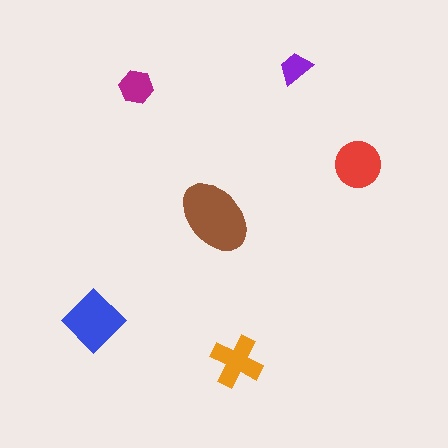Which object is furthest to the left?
The blue diamond is leftmost.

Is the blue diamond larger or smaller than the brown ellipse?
Smaller.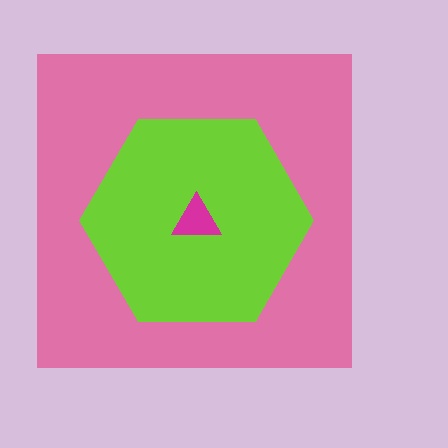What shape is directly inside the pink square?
The lime hexagon.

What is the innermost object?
The magenta triangle.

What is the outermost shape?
The pink square.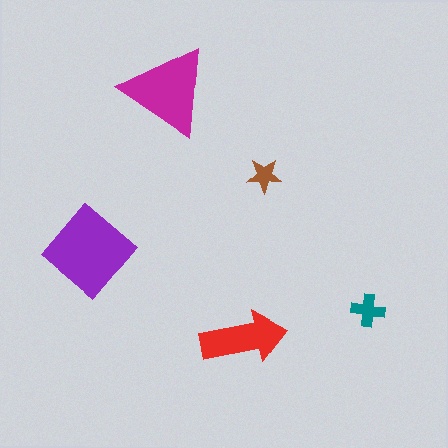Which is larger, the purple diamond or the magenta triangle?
The purple diamond.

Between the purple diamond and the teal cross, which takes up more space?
The purple diamond.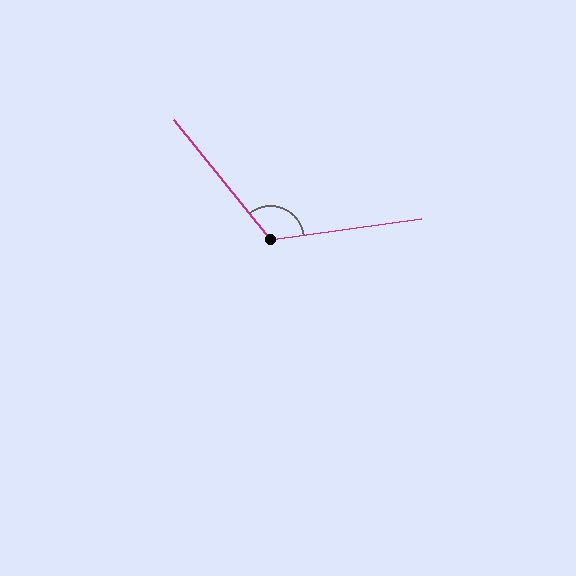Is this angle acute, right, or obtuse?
It is obtuse.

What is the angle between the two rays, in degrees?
Approximately 121 degrees.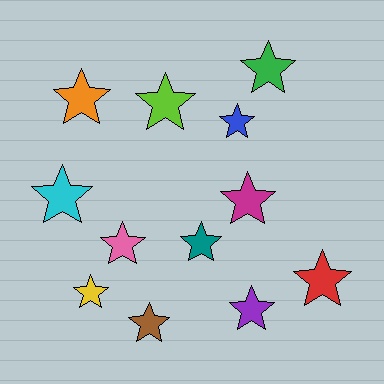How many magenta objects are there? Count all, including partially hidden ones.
There is 1 magenta object.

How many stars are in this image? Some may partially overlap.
There are 12 stars.